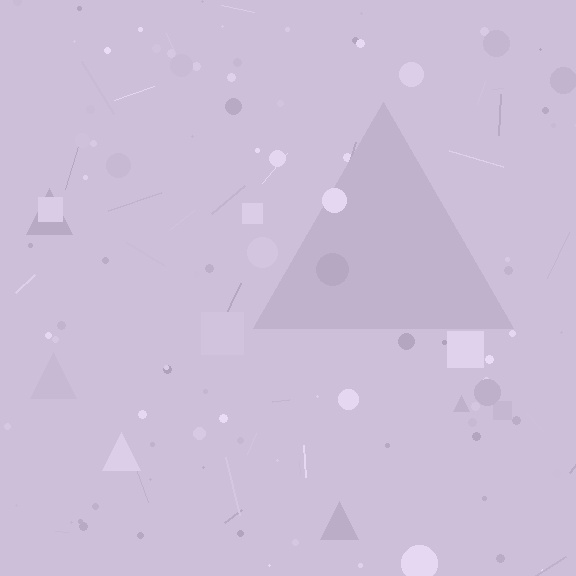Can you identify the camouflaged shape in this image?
The camouflaged shape is a triangle.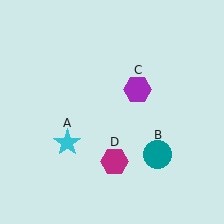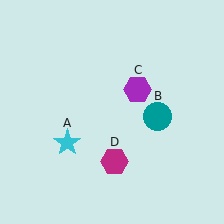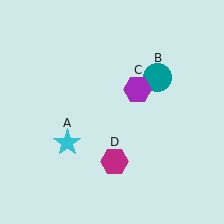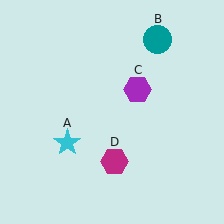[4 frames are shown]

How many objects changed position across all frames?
1 object changed position: teal circle (object B).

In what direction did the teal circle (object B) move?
The teal circle (object B) moved up.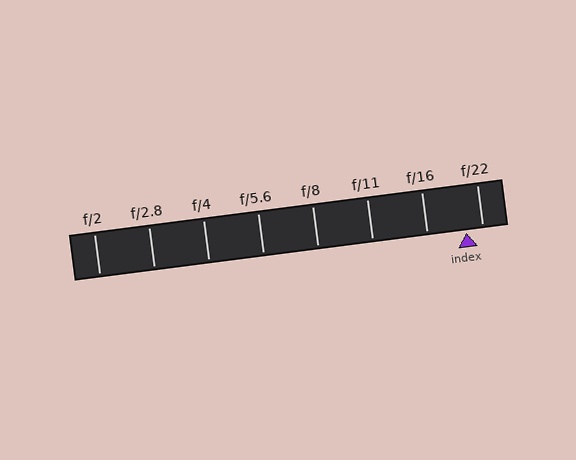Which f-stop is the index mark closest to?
The index mark is closest to f/22.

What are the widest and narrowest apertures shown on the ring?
The widest aperture shown is f/2 and the narrowest is f/22.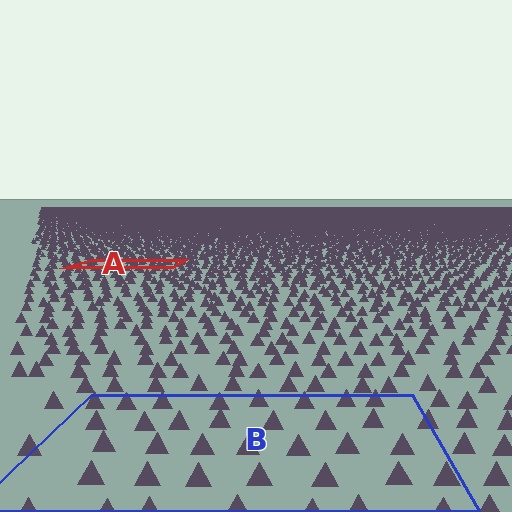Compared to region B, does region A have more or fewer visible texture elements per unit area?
Region A has more texture elements per unit area — they are packed more densely because it is farther away.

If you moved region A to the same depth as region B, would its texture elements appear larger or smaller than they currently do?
They would appear larger. At a closer depth, the same texture elements are projected at a bigger on-screen size.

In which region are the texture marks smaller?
The texture marks are smaller in region A, because it is farther away.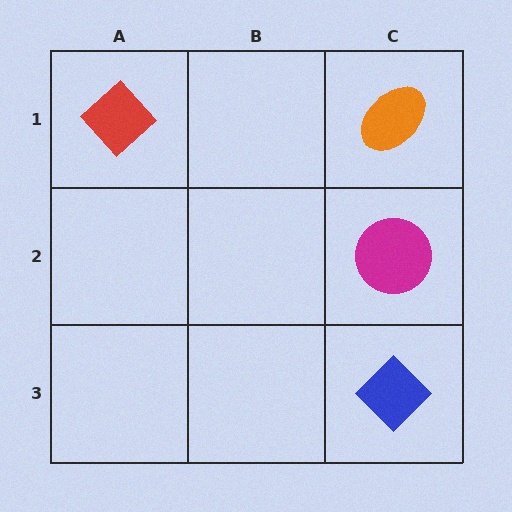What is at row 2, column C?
A magenta circle.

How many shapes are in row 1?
2 shapes.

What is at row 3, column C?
A blue diamond.